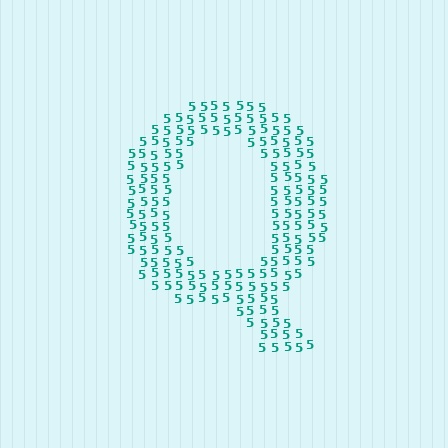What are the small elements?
The small elements are digit 5's.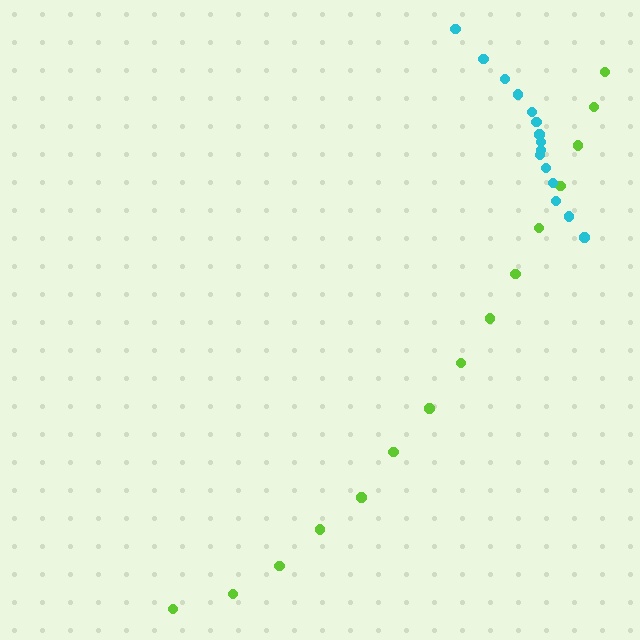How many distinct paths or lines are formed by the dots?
There are 2 distinct paths.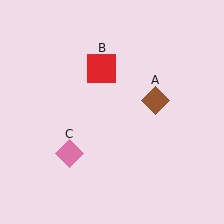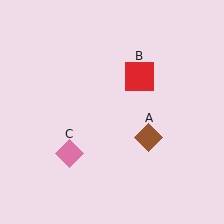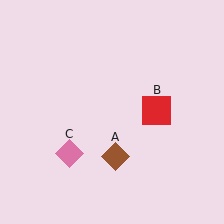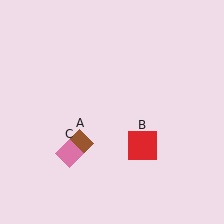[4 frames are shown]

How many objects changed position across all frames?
2 objects changed position: brown diamond (object A), red square (object B).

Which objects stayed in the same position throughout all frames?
Pink diamond (object C) remained stationary.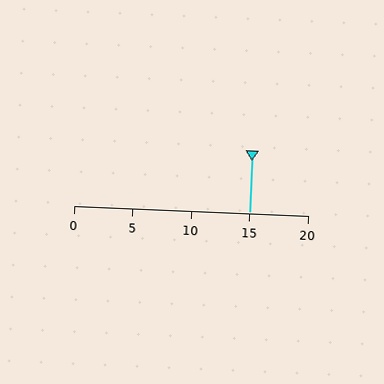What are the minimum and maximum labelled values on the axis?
The axis runs from 0 to 20.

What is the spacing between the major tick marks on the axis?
The major ticks are spaced 5 apart.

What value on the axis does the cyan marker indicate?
The marker indicates approximately 15.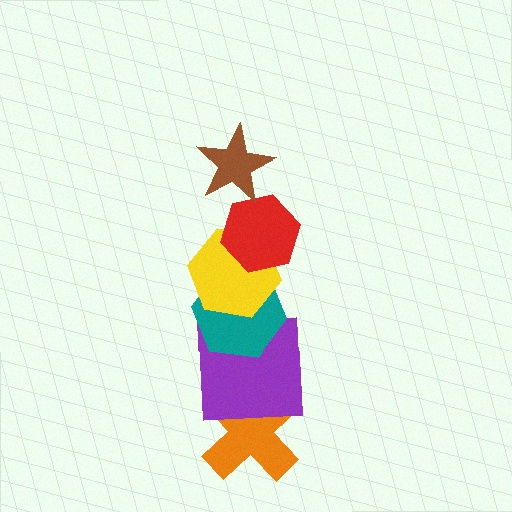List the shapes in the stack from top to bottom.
From top to bottom: the brown star, the red hexagon, the yellow hexagon, the teal hexagon, the purple square, the orange cross.